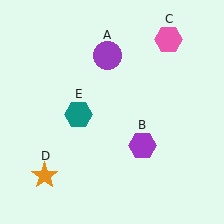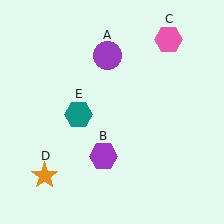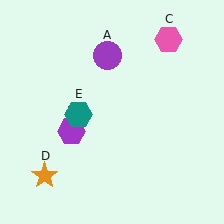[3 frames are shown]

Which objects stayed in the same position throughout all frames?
Purple circle (object A) and pink hexagon (object C) and orange star (object D) and teal hexagon (object E) remained stationary.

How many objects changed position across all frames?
1 object changed position: purple hexagon (object B).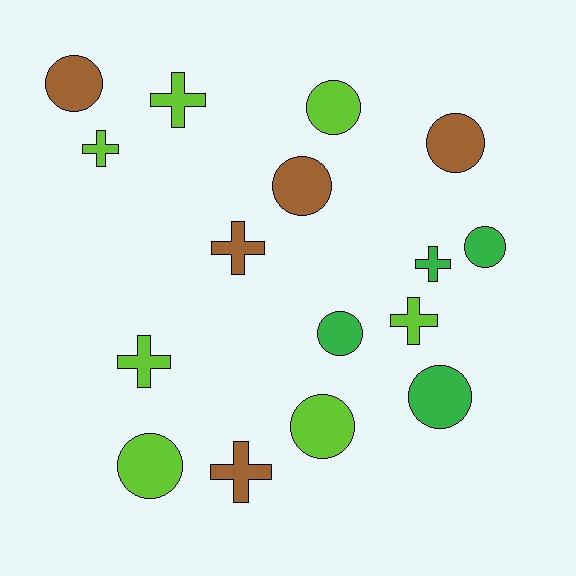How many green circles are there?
There are 3 green circles.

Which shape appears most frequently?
Circle, with 9 objects.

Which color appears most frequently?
Lime, with 7 objects.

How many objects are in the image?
There are 16 objects.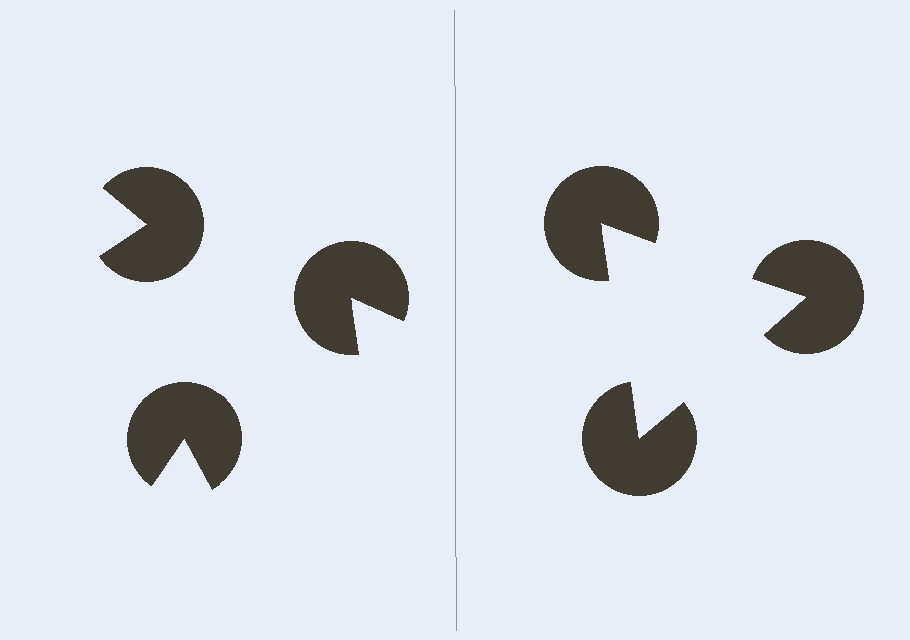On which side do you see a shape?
An illusory triangle appears on the right side. On the left side the wedge cuts are rotated, so no coherent shape forms.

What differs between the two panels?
The pac-man discs are positioned identically on both sides; only the wedge orientations differ. On the right they align to a triangle; on the left they are misaligned.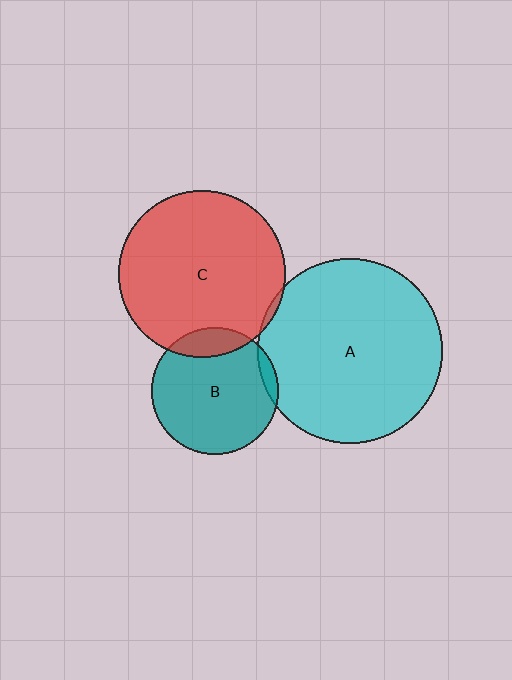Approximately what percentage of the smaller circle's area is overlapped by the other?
Approximately 15%.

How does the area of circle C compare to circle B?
Approximately 1.7 times.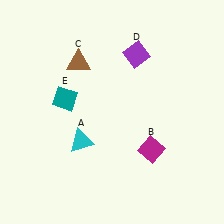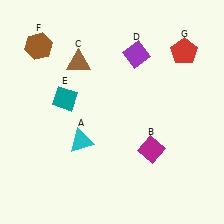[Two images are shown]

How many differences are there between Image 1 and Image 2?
There are 2 differences between the two images.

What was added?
A brown hexagon (F), a red pentagon (G) were added in Image 2.